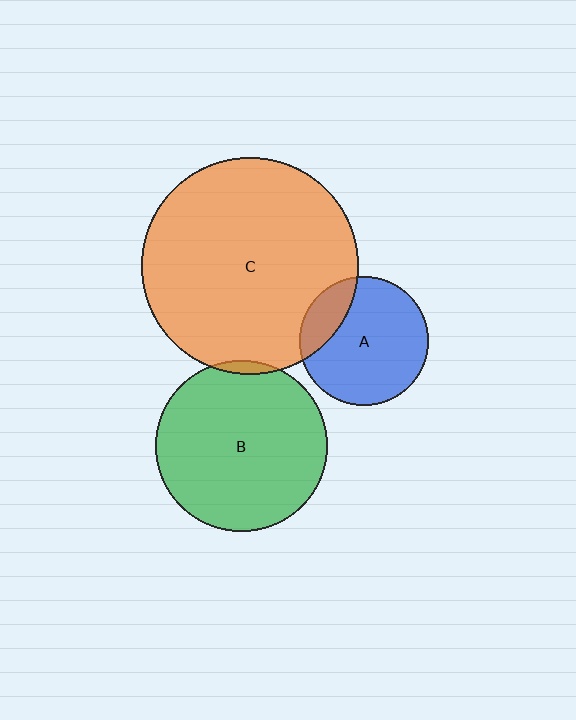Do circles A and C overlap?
Yes.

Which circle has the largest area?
Circle C (orange).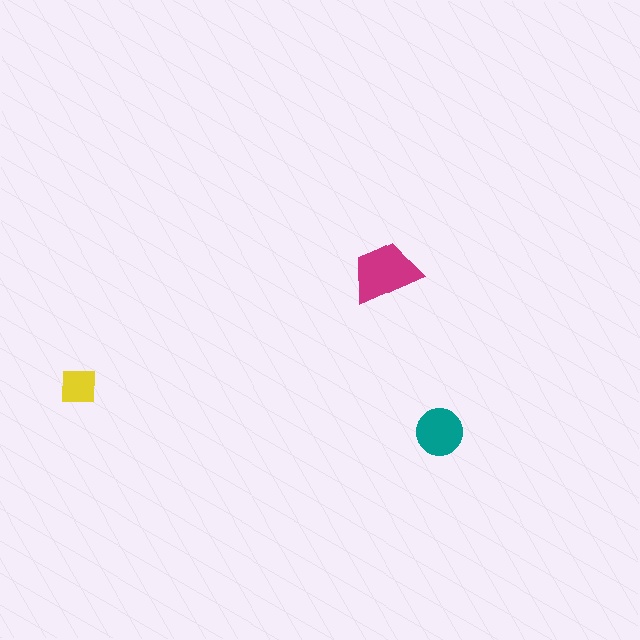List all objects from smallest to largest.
The yellow square, the teal circle, the magenta trapezoid.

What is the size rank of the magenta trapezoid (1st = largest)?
1st.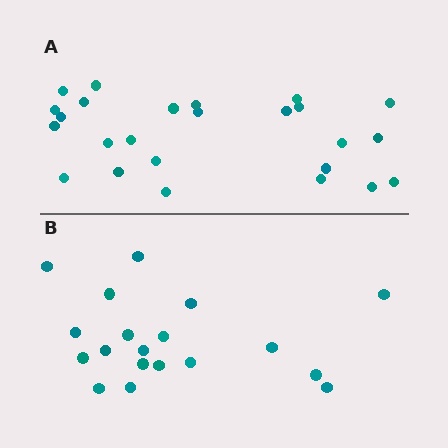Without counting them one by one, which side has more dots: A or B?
Region A (the top region) has more dots.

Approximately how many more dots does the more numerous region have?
Region A has about 6 more dots than region B.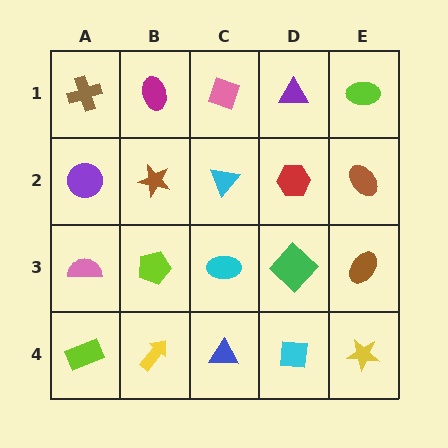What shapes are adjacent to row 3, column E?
A brown ellipse (row 2, column E), a yellow star (row 4, column E), a green diamond (row 3, column D).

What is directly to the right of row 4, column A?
A yellow arrow.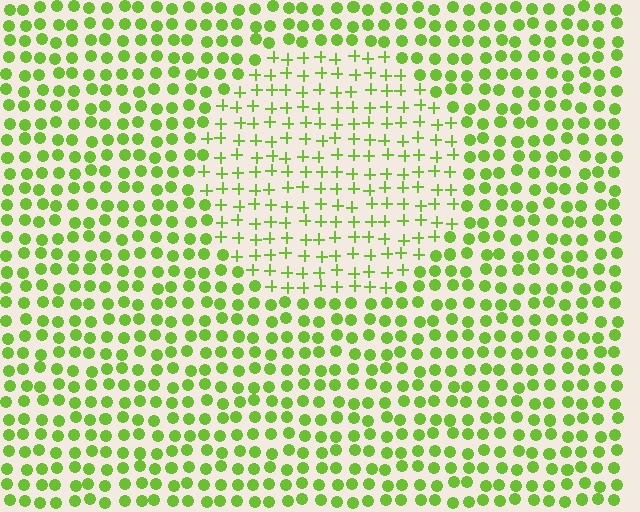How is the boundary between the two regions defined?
The boundary is defined by a change in element shape: plus signs inside vs. circles outside. All elements share the same color and spacing.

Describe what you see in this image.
The image is filled with small lime elements arranged in a uniform grid. A circle-shaped region contains plus signs, while the surrounding area contains circles. The boundary is defined purely by the change in element shape.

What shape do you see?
I see a circle.